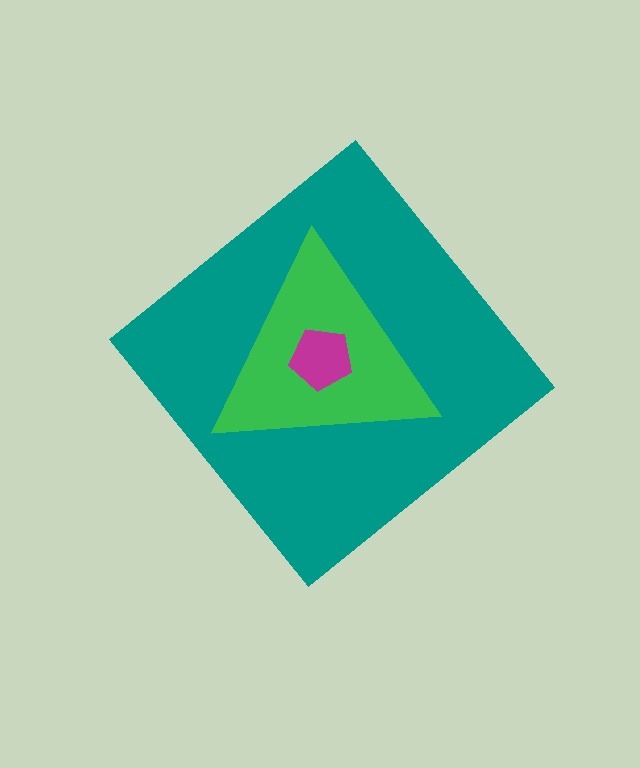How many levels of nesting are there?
3.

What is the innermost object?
The magenta pentagon.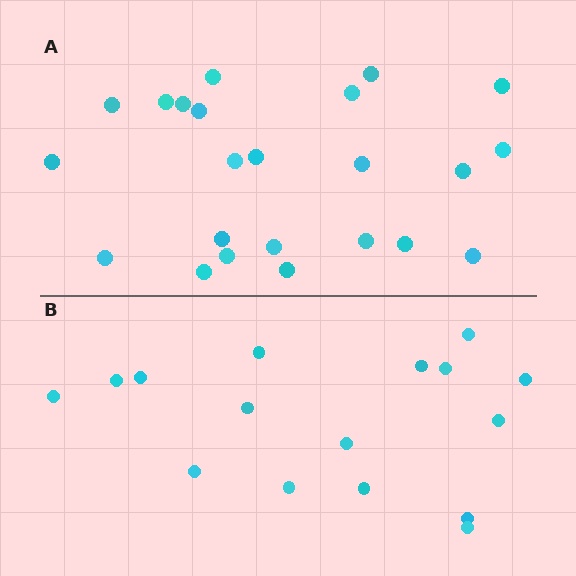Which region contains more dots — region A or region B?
Region A (the top region) has more dots.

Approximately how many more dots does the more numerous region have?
Region A has roughly 8 or so more dots than region B.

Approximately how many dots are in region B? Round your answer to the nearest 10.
About 20 dots. (The exact count is 16, which rounds to 20.)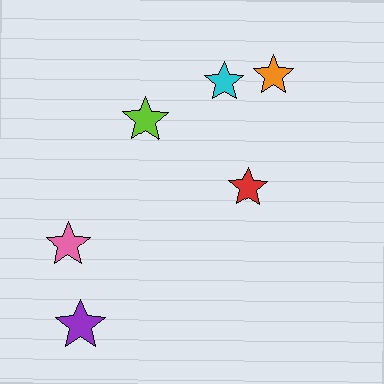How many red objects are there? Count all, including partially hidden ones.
There is 1 red object.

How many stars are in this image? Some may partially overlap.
There are 6 stars.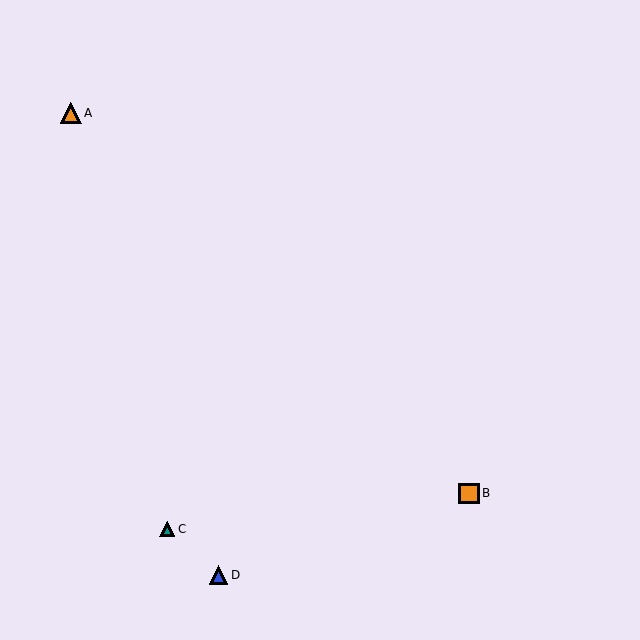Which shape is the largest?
The orange triangle (labeled A) is the largest.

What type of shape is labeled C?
Shape C is a teal triangle.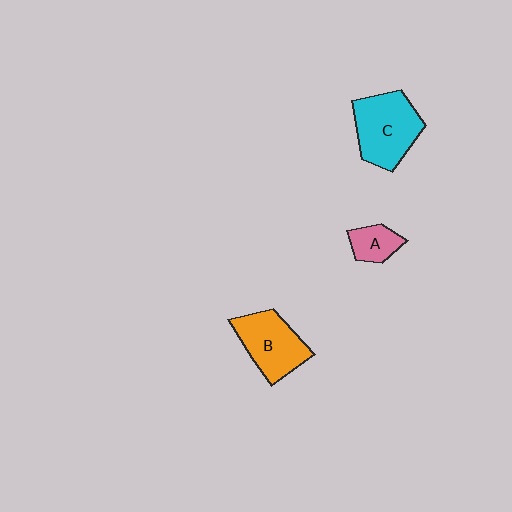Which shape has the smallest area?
Shape A (pink).